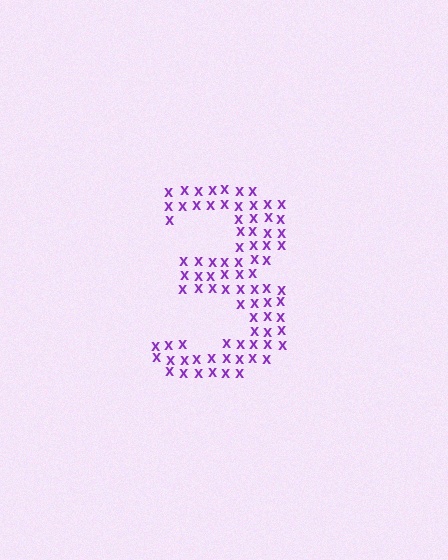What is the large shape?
The large shape is the digit 3.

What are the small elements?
The small elements are letter X's.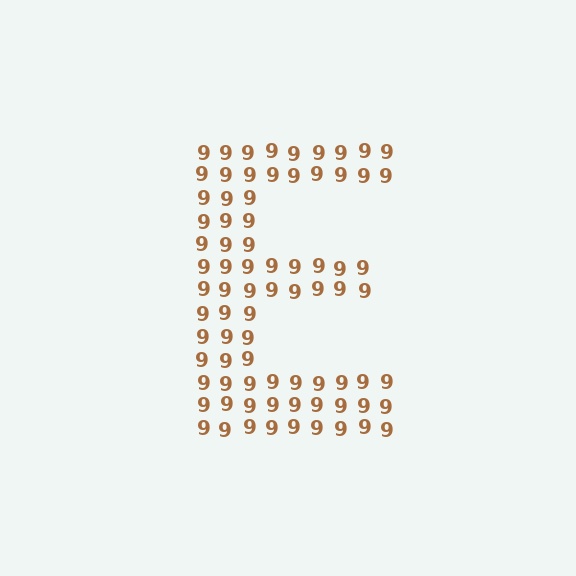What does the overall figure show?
The overall figure shows the letter E.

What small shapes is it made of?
It is made of small digit 9's.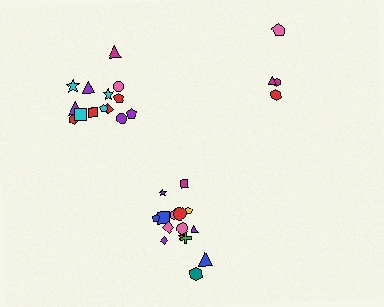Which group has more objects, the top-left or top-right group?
The top-left group.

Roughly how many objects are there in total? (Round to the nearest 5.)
Roughly 35 objects in total.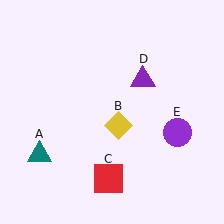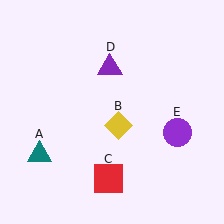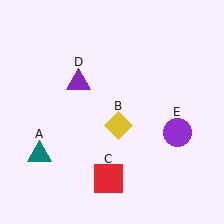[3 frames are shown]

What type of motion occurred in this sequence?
The purple triangle (object D) rotated counterclockwise around the center of the scene.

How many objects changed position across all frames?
1 object changed position: purple triangle (object D).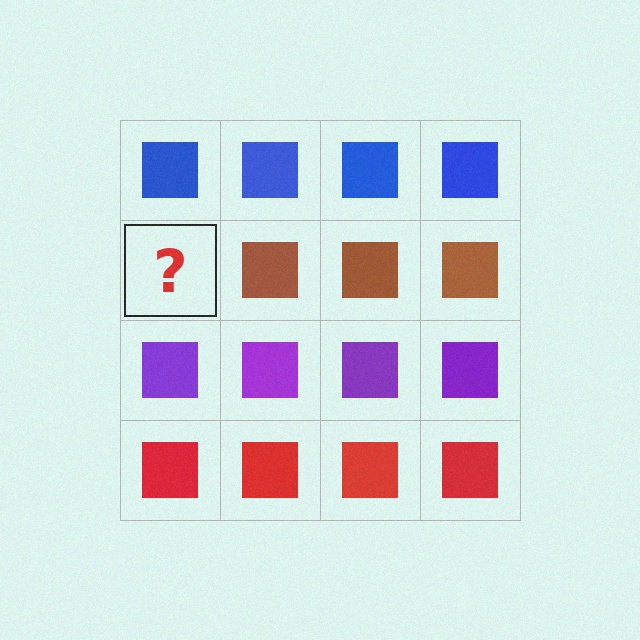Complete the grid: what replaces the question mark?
The question mark should be replaced with a brown square.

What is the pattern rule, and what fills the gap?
The rule is that each row has a consistent color. The gap should be filled with a brown square.